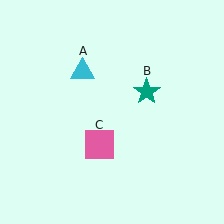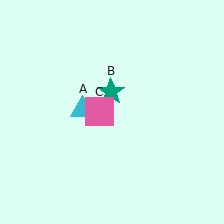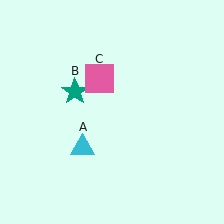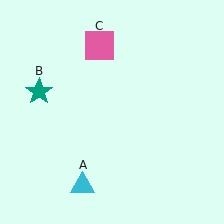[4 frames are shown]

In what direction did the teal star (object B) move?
The teal star (object B) moved left.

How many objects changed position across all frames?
3 objects changed position: cyan triangle (object A), teal star (object B), pink square (object C).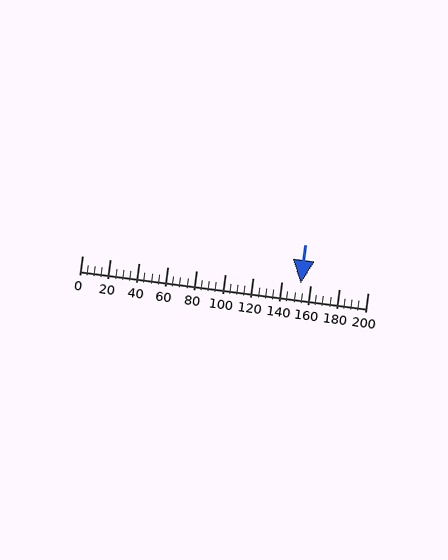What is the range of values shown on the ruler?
The ruler shows values from 0 to 200.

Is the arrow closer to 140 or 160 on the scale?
The arrow is closer to 160.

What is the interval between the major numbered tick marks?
The major tick marks are spaced 20 units apart.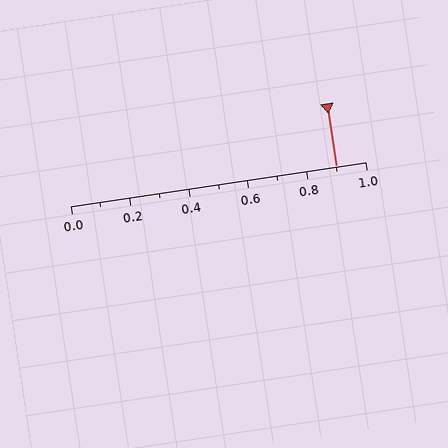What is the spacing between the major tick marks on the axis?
The major ticks are spaced 0.2 apart.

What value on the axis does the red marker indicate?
The marker indicates approximately 0.9.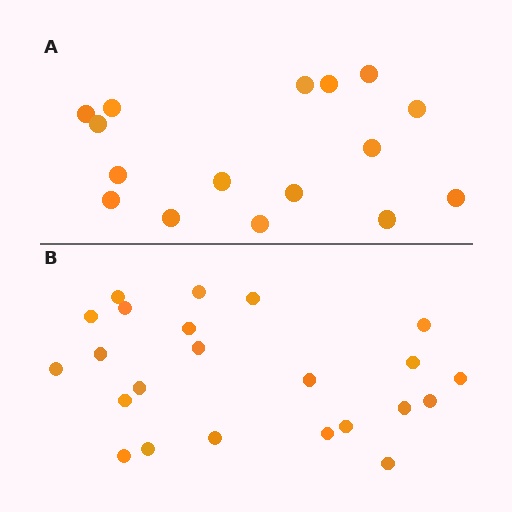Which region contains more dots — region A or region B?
Region B (the bottom region) has more dots.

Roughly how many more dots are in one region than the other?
Region B has roughly 8 or so more dots than region A.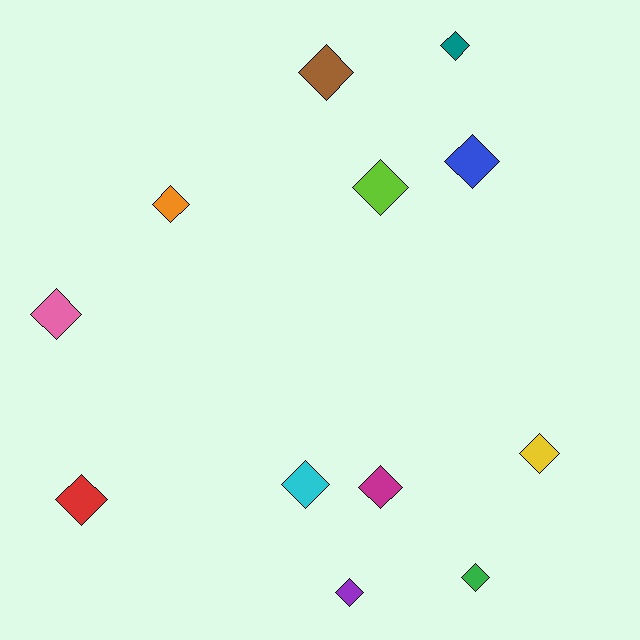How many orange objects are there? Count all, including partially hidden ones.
There is 1 orange object.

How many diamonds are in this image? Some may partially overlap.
There are 12 diamonds.